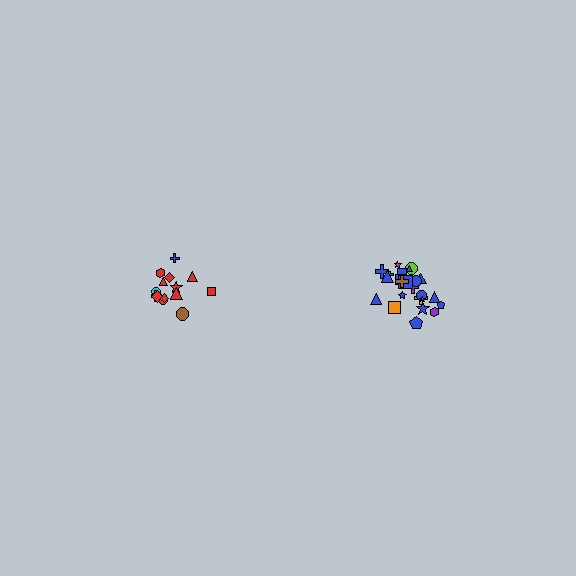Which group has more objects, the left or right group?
The right group.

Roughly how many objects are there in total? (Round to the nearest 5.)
Roughly 40 objects in total.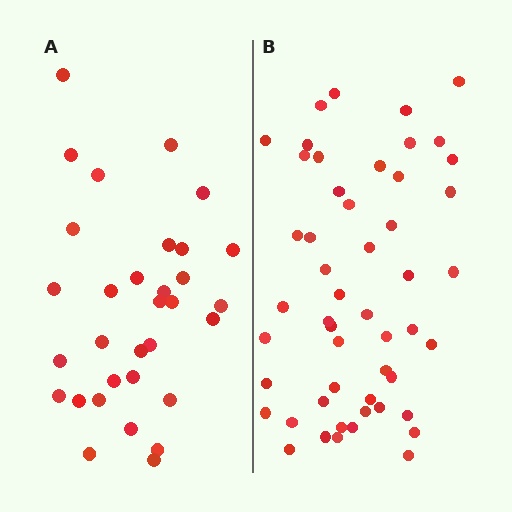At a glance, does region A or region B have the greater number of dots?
Region B (the right region) has more dots.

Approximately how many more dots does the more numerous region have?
Region B has approximately 20 more dots than region A.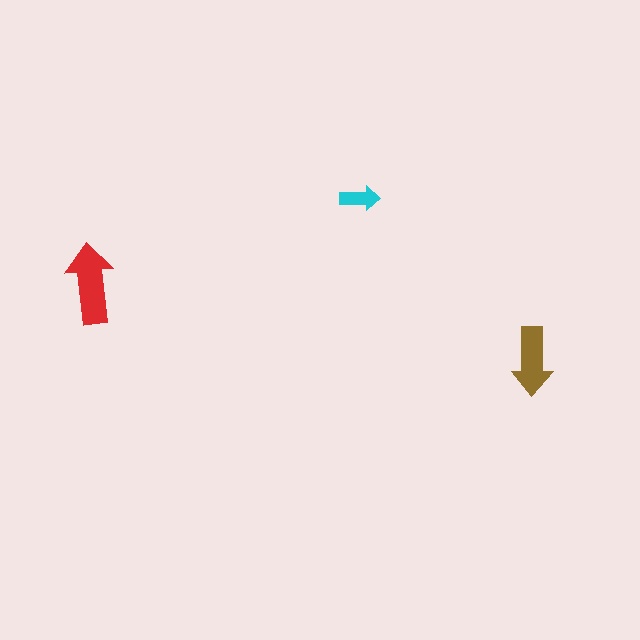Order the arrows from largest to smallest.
the red one, the brown one, the cyan one.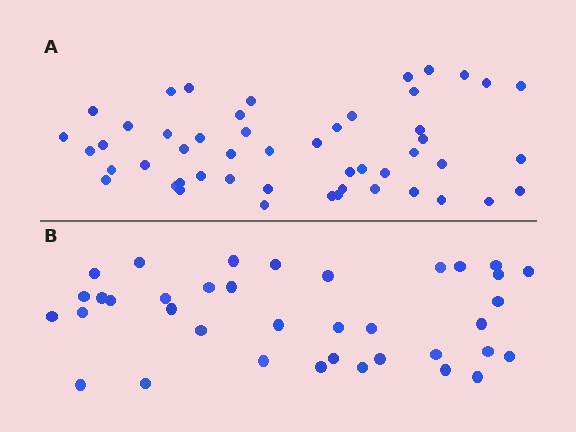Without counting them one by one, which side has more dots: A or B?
Region A (the top region) has more dots.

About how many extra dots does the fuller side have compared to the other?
Region A has approximately 15 more dots than region B.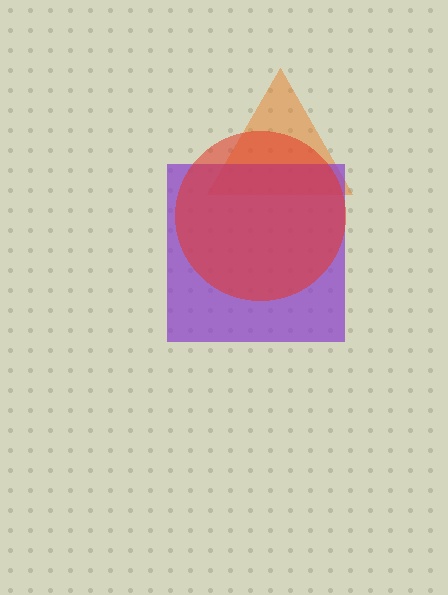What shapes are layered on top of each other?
The layered shapes are: an orange triangle, a purple square, a red circle.